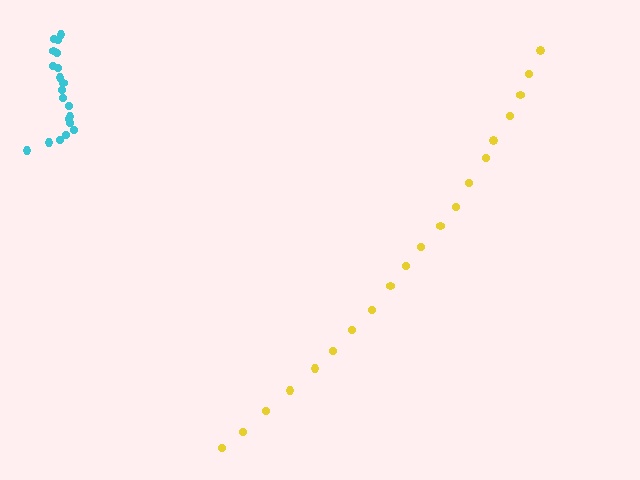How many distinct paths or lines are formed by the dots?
There are 2 distinct paths.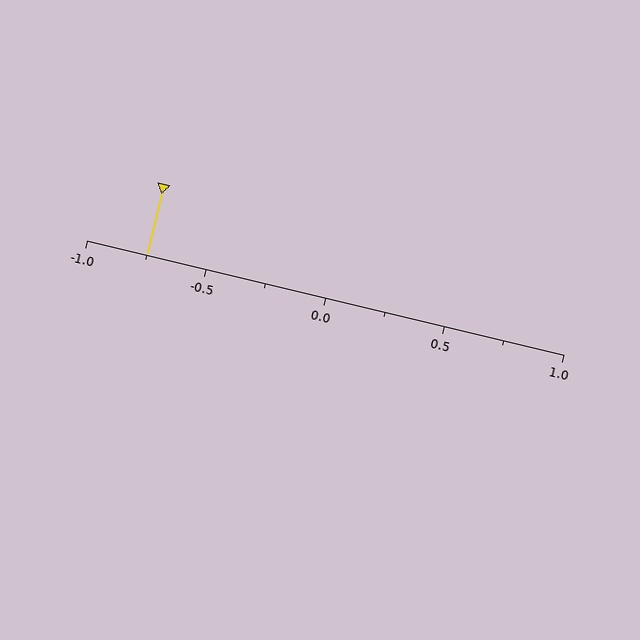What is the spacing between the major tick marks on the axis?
The major ticks are spaced 0.5 apart.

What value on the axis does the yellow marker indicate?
The marker indicates approximately -0.75.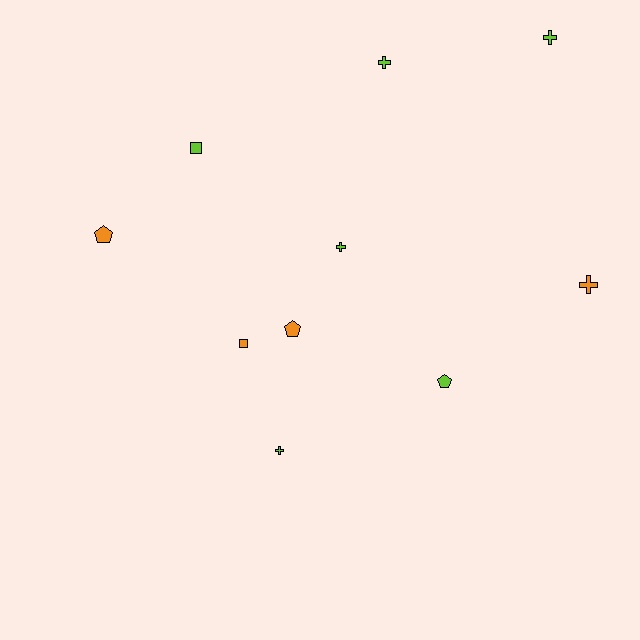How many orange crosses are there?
There is 1 orange cross.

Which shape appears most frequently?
Cross, with 5 objects.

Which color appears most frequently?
Lime, with 6 objects.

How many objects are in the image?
There are 10 objects.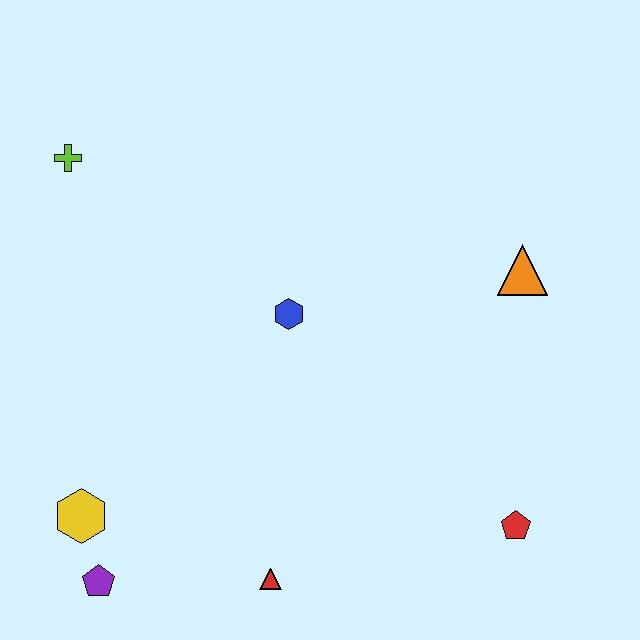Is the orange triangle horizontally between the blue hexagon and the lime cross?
No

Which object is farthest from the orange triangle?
The purple pentagon is farthest from the orange triangle.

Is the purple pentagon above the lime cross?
No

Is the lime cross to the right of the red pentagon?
No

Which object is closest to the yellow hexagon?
The purple pentagon is closest to the yellow hexagon.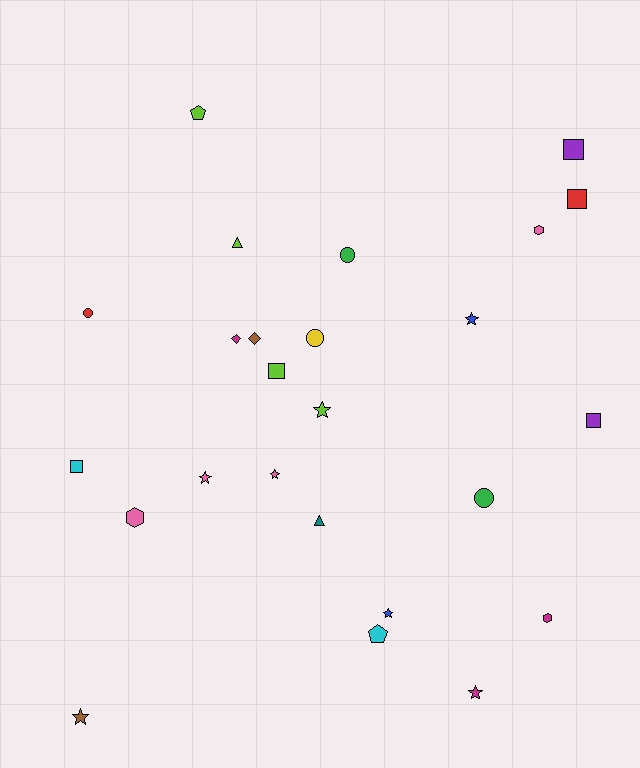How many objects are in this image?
There are 25 objects.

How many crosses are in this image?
There are no crosses.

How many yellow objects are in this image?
There is 1 yellow object.